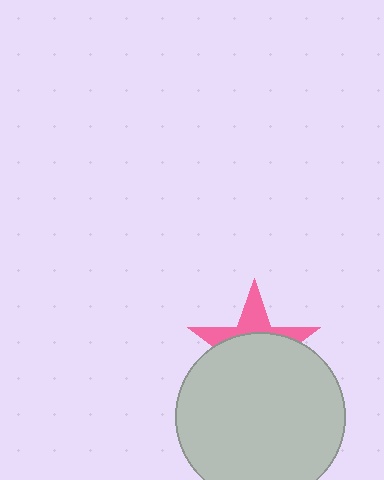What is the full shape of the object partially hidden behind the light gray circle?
The partially hidden object is a pink star.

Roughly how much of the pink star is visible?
A small part of it is visible (roughly 35%).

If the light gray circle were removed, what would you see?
You would see the complete pink star.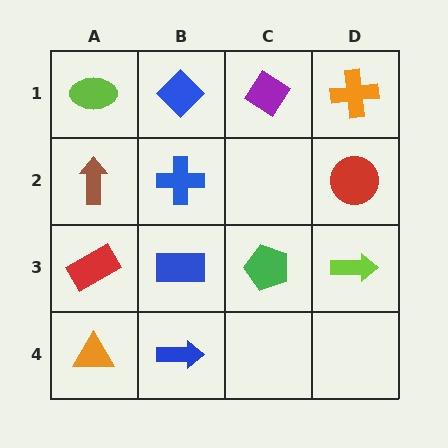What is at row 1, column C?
A purple diamond.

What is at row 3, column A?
A red rectangle.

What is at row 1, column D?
An orange cross.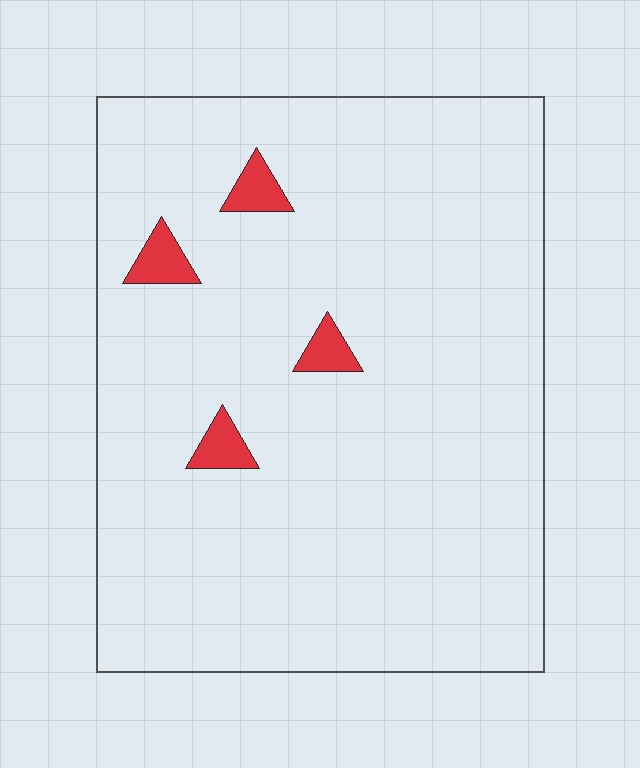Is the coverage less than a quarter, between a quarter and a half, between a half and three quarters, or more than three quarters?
Less than a quarter.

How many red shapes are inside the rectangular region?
4.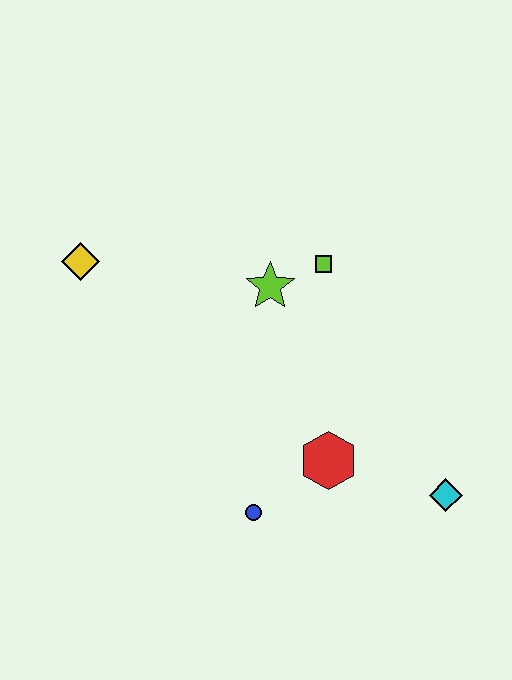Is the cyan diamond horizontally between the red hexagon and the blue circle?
No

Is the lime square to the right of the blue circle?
Yes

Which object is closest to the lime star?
The lime square is closest to the lime star.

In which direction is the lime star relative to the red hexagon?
The lime star is above the red hexagon.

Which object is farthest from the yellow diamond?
The cyan diamond is farthest from the yellow diamond.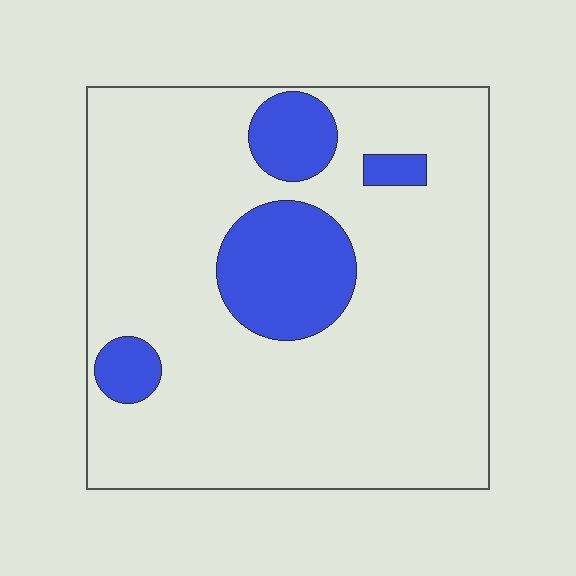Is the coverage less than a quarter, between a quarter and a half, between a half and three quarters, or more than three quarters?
Less than a quarter.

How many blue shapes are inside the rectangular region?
4.